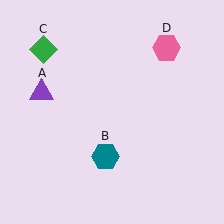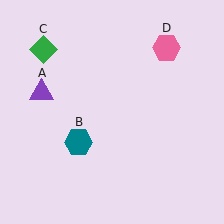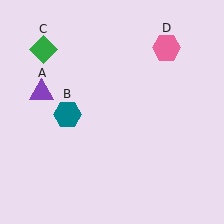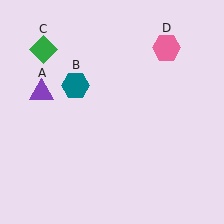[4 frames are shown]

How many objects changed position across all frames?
1 object changed position: teal hexagon (object B).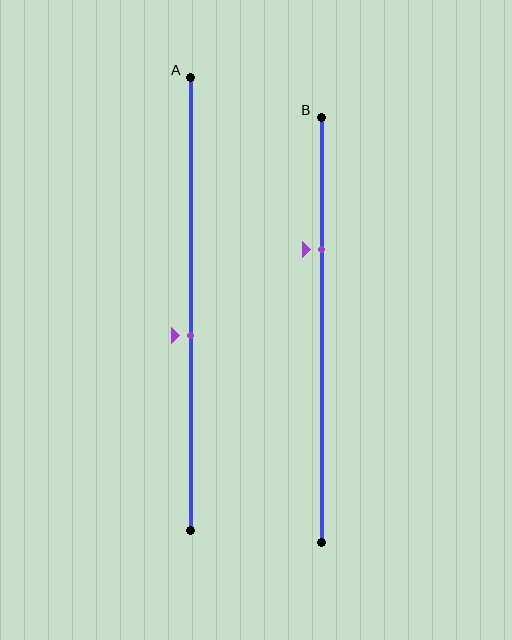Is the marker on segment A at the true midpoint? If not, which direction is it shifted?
No, the marker on segment A is shifted downward by about 7% of the segment length.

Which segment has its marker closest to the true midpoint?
Segment A has its marker closest to the true midpoint.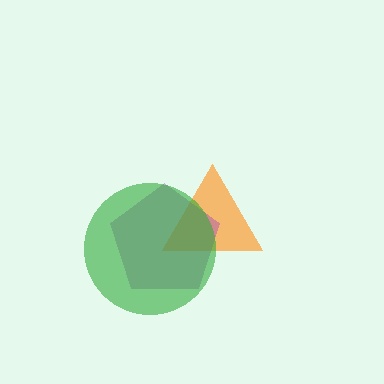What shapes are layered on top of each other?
The layered shapes are: an orange triangle, a purple pentagon, a green circle.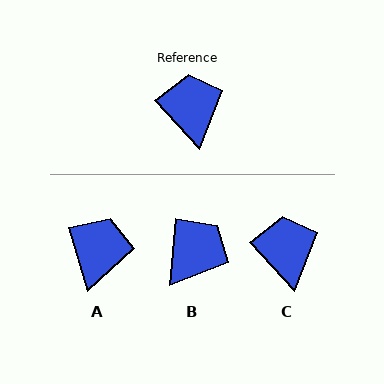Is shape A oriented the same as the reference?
No, it is off by about 26 degrees.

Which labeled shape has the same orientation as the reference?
C.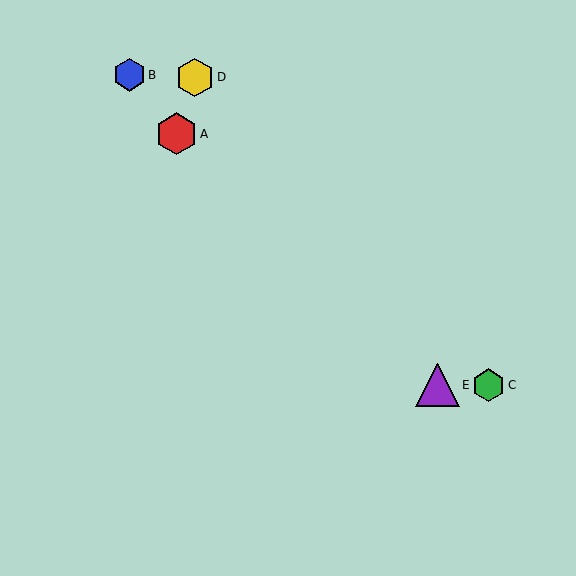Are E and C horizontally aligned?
Yes, both are at y≈385.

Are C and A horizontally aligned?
No, C is at y≈385 and A is at y≈134.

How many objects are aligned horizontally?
2 objects (C, E) are aligned horizontally.